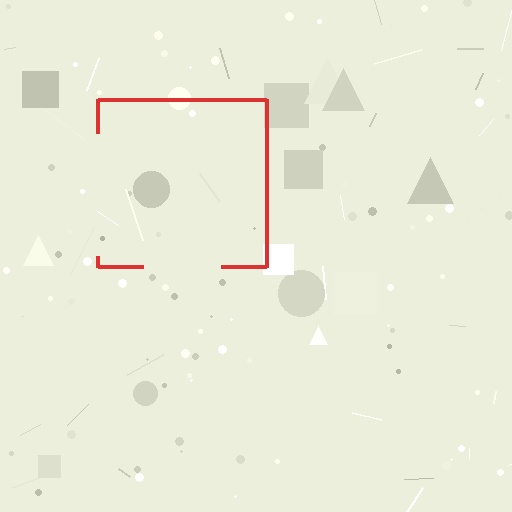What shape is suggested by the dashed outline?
The dashed outline suggests a square.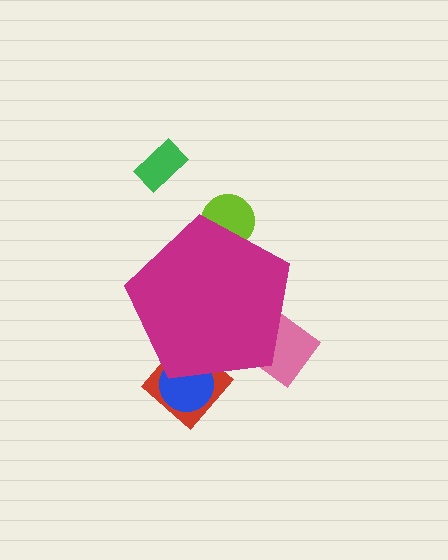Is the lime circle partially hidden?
Yes, the lime circle is partially hidden behind the magenta pentagon.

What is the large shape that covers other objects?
A magenta pentagon.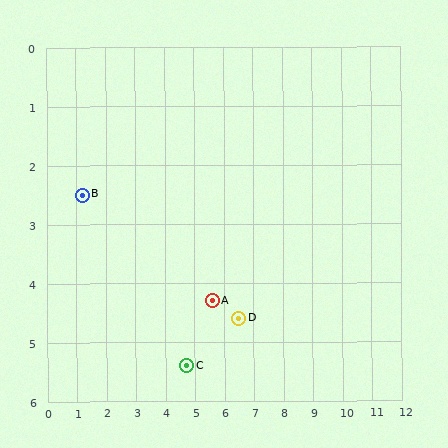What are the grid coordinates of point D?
Point D is at approximately (6.5, 4.6).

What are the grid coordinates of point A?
Point A is at approximately (5.6, 4.3).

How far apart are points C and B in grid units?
Points C and B are about 4.5 grid units apart.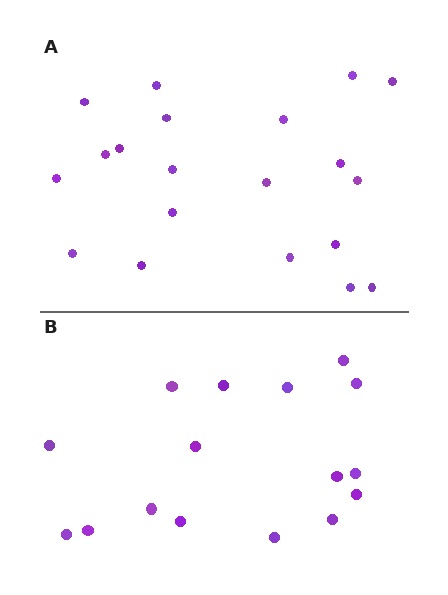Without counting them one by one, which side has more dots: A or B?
Region A (the top region) has more dots.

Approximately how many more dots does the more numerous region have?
Region A has about 4 more dots than region B.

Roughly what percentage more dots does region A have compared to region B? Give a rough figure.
About 25% more.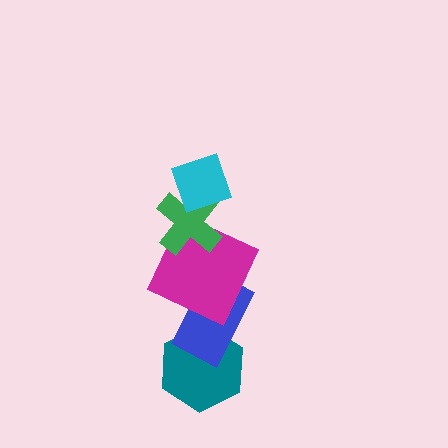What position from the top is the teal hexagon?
The teal hexagon is 5th from the top.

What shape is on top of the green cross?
The cyan diamond is on top of the green cross.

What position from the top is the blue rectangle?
The blue rectangle is 4th from the top.